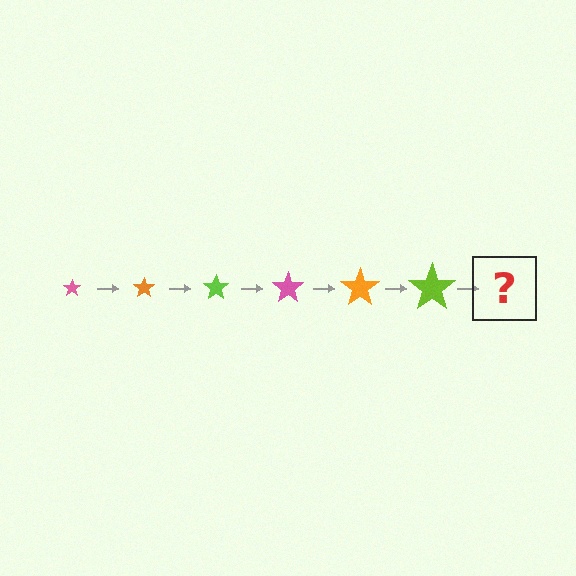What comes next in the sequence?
The next element should be a pink star, larger than the previous one.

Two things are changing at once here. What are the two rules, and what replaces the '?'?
The two rules are that the star grows larger each step and the color cycles through pink, orange, and lime. The '?' should be a pink star, larger than the previous one.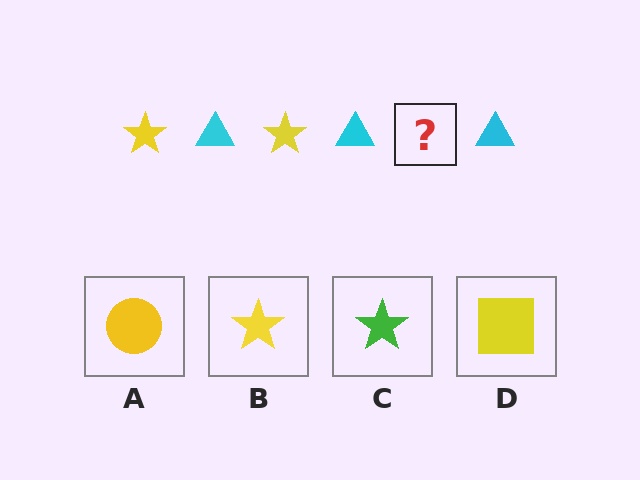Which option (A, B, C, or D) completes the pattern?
B.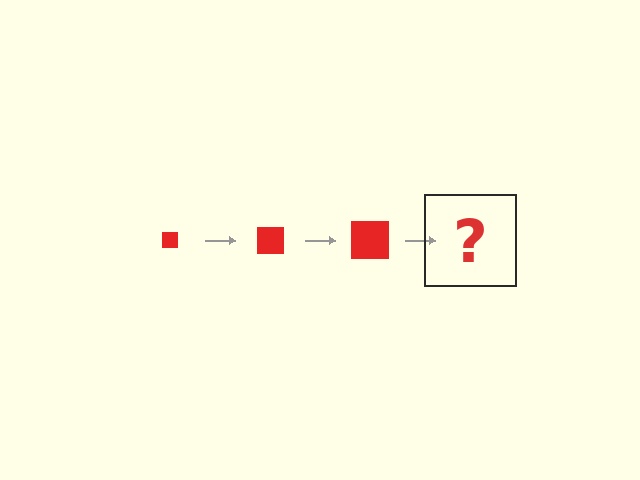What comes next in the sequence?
The next element should be a red square, larger than the previous one.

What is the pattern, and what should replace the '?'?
The pattern is that the square gets progressively larger each step. The '?' should be a red square, larger than the previous one.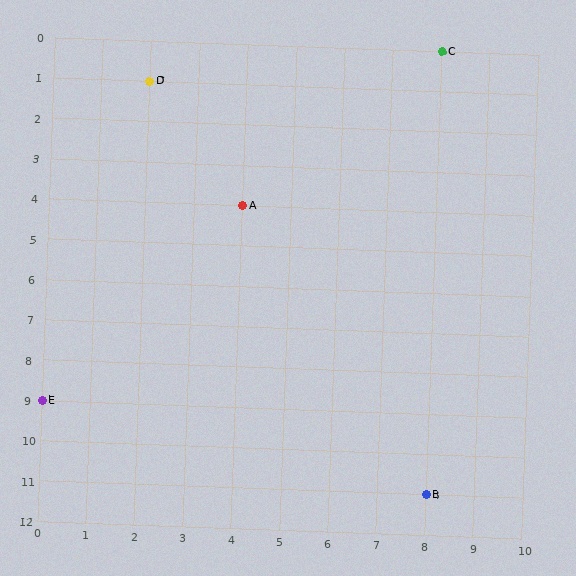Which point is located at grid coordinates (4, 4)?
Point A is at (4, 4).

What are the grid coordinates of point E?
Point E is at grid coordinates (0, 9).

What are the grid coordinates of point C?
Point C is at grid coordinates (8, 0).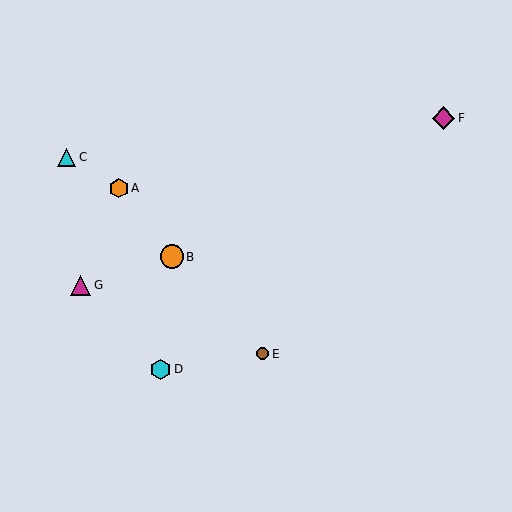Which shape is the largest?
The orange circle (labeled B) is the largest.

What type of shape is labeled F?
Shape F is a magenta diamond.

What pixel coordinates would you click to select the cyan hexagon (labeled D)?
Click at (161, 369) to select the cyan hexagon D.